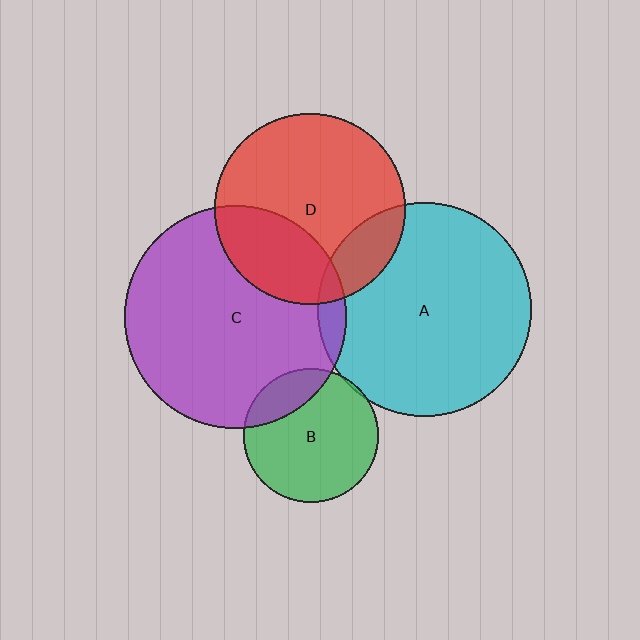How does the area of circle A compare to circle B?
Approximately 2.5 times.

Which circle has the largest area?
Circle C (purple).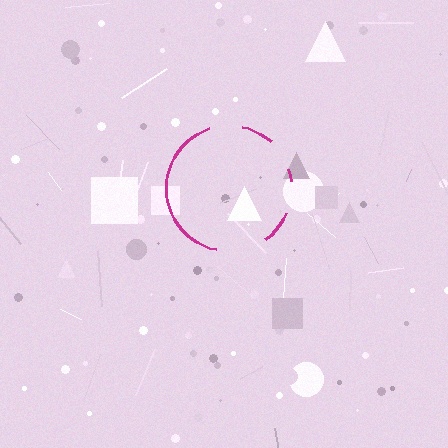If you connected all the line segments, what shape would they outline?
They would outline a circle.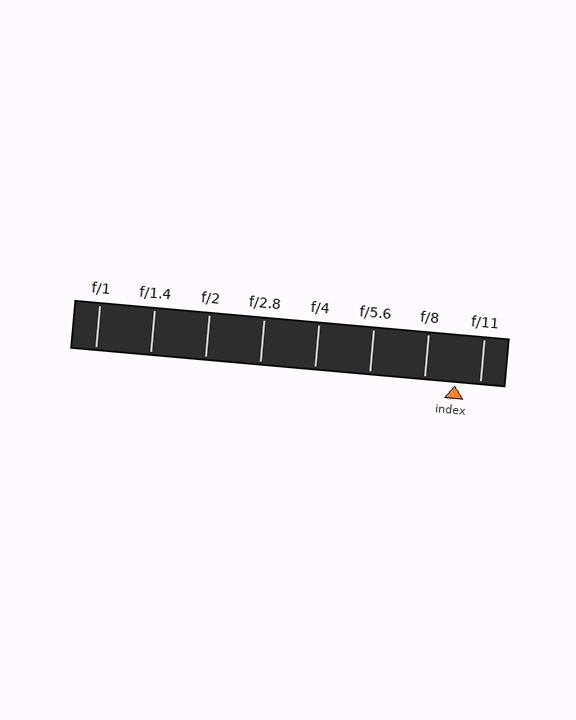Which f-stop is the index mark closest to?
The index mark is closest to f/11.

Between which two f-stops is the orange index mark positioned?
The index mark is between f/8 and f/11.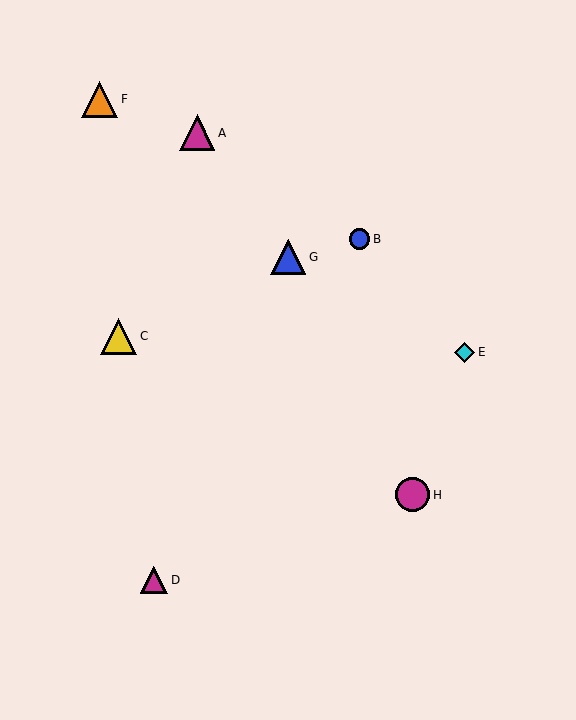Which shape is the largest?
The yellow triangle (labeled C) is the largest.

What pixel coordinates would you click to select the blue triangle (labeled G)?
Click at (288, 257) to select the blue triangle G.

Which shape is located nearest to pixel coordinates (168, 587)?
The magenta triangle (labeled D) at (154, 580) is nearest to that location.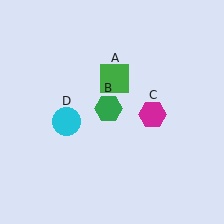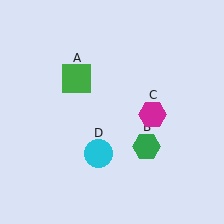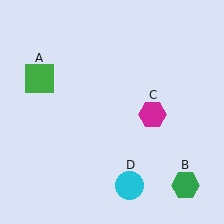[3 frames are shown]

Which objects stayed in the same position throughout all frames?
Magenta hexagon (object C) remained stationary.